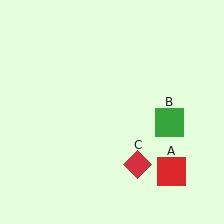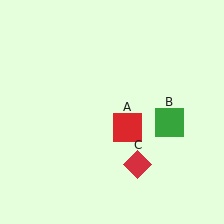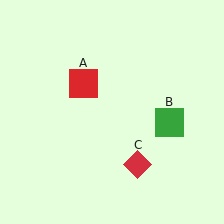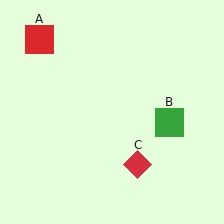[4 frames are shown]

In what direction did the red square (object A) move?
The red square (object A) moved up and to the left.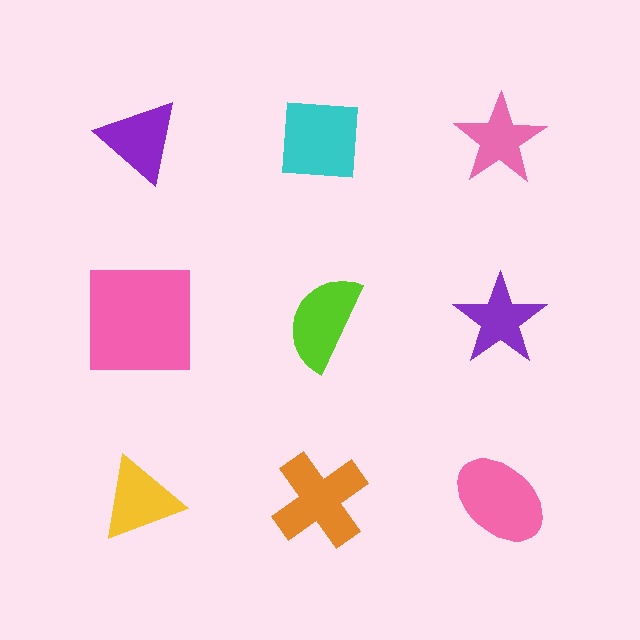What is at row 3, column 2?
An orange cross.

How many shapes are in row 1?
3 shapes.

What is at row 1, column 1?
A purple triangle.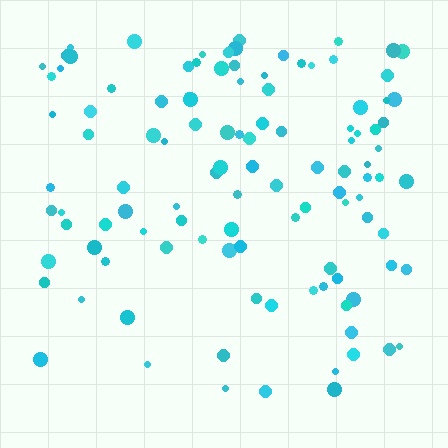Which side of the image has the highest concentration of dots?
The top.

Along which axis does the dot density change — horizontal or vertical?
Vertical.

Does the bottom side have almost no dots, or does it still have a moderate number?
Still a moderate number, just noticeably fewer than the top.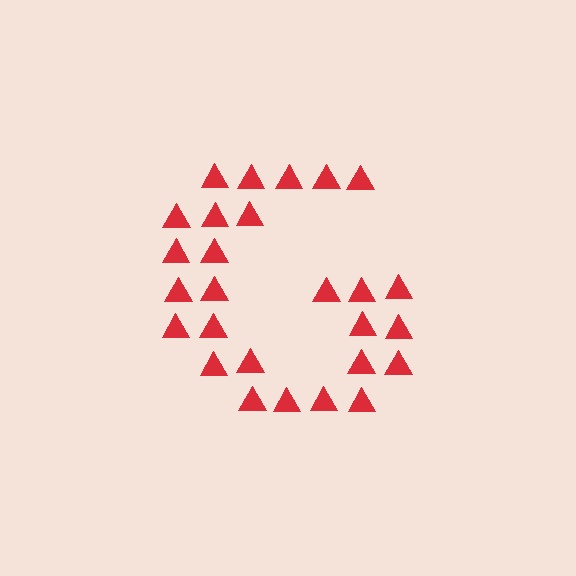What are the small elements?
The small elements are triangles.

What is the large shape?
The large shape is the letter G.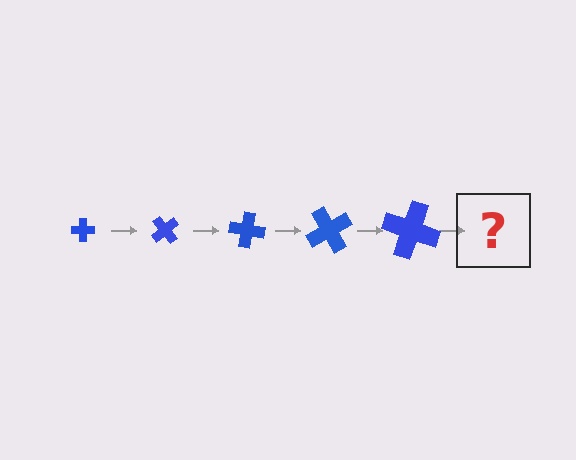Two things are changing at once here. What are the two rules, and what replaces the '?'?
The two rules are that the cross grows larger each step and it rotates 50 degrees each step. The '?' should be a cross, larger than the previous one and rotated 250 degrees from the start.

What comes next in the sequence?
The next element should be a cross, larger than the previous one and rotated 250 degrees from the start.